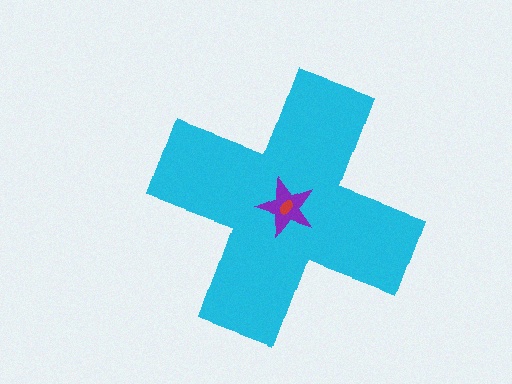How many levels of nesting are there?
3.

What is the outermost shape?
The cyan cross.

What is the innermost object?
The red ellipse.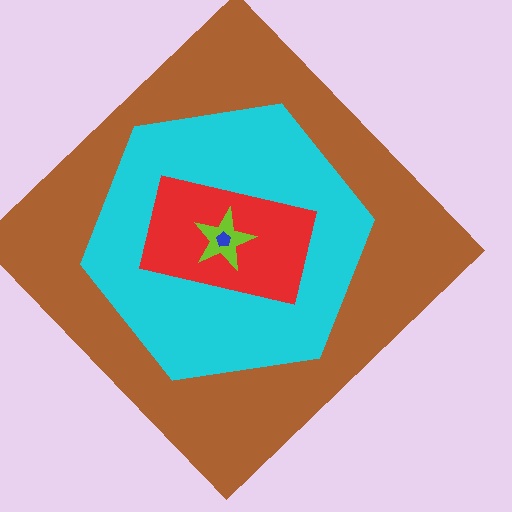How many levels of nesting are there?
5.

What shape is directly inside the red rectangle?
The lime star.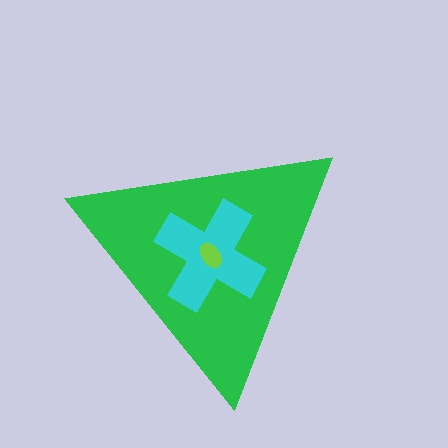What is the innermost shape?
The lime ellipse.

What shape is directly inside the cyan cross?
The lime ellipse.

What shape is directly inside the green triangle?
The cyan cross.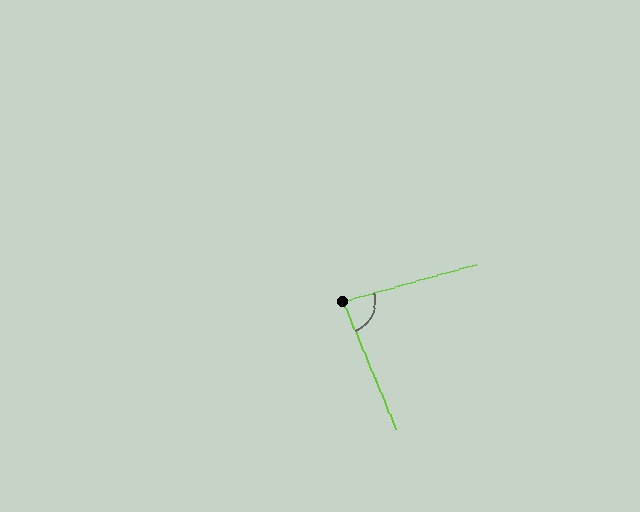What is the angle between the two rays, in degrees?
Approximately 83 degrees.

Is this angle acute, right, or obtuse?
It is acute.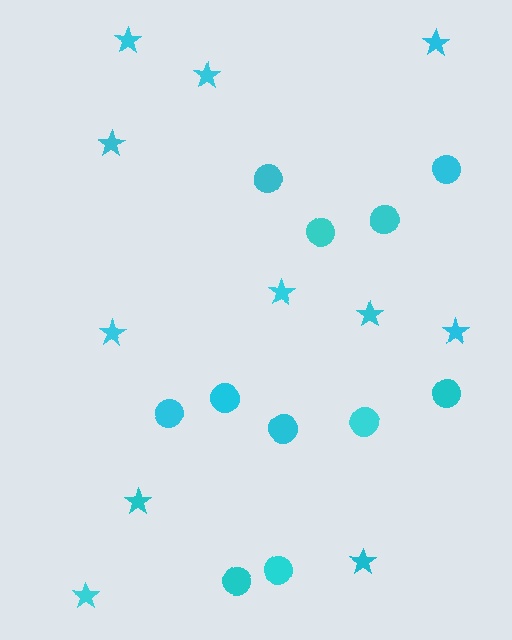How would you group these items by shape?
There are 2 groups: one group of circles (11) and one group of stars (11).